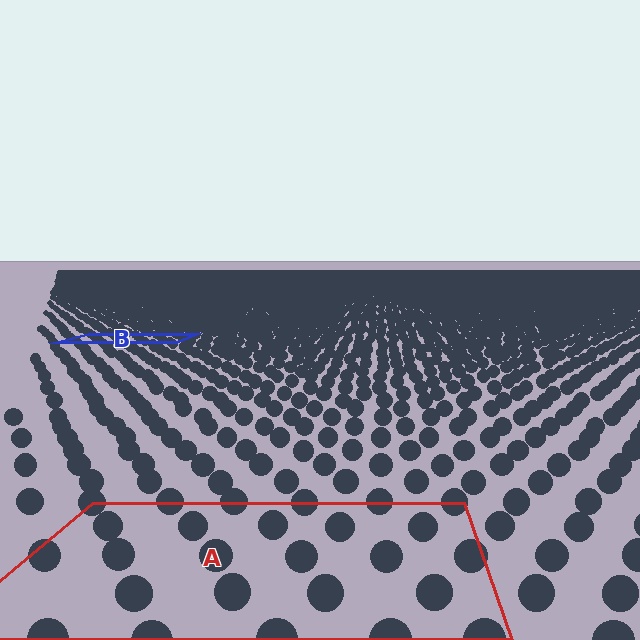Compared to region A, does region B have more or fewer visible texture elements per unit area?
Region B has more texture elements per unit area — they are packed more densely because it is farther away.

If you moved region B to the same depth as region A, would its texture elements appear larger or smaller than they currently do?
They would appear larger. At a closer depth, the same texture elements are projected at a bigger on-screen size.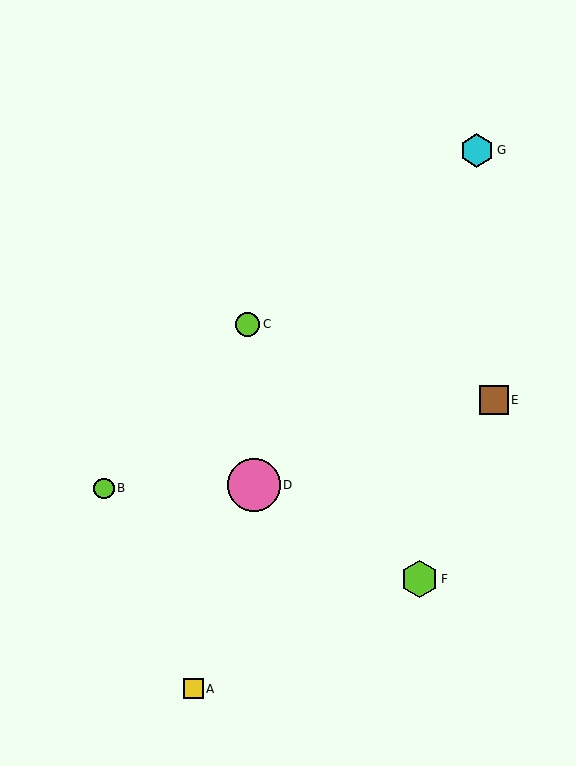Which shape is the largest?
The pink circle (labeled D) is the largest.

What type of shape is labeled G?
Shape G is a cyan hexagon.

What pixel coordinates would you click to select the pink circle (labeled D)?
Click at (254, 485) to select the pink circle D.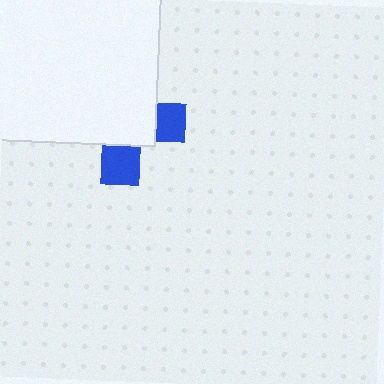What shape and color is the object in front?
The object in front is a white square.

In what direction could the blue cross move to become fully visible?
The blue cross could move toward the lower-right. That would shift it out from behind the white square entirely.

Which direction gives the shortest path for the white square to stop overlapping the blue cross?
Moving toward the upper-left gives the shortest separation.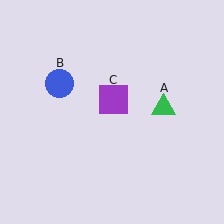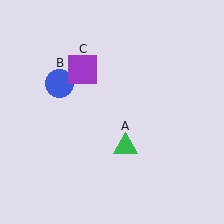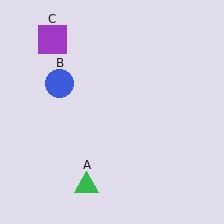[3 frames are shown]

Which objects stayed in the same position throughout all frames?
Blue circle (object B) remained stationary.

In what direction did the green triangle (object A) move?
The green triangle (object A) moved down and to the left.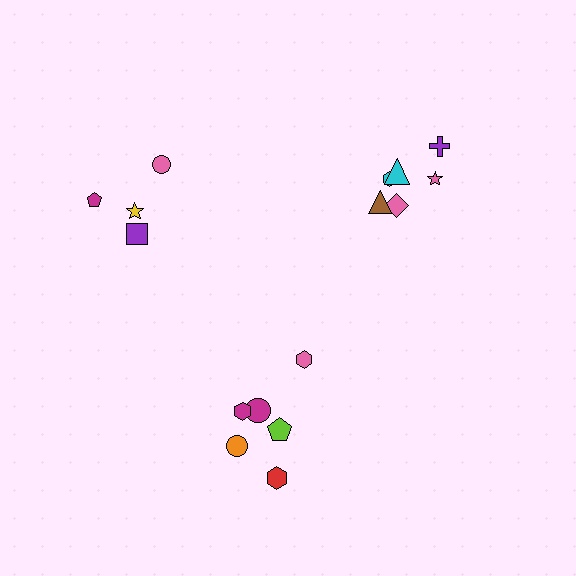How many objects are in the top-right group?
There are 6 objects.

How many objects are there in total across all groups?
There are 16 objects.